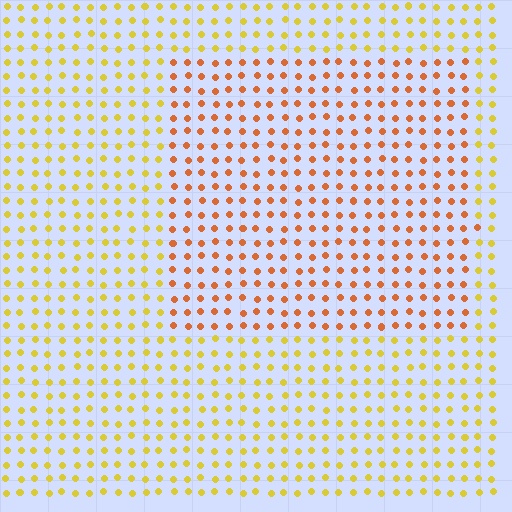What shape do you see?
I see a rectangle.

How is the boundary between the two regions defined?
The boundary is defined purely by a slight shift in hue (about 36 degrees). Spacing, size, and orientation are identical on both sides.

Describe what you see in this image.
The image is filled with small yellow elements in a uniform arrangement. A rectangle-shaped region is visible where the elements are tinted to a slightly different hue, forming a subtle color boundary.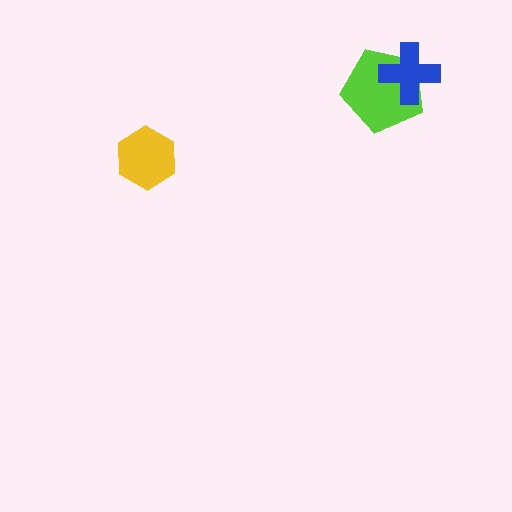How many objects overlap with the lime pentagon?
1 object overlaps with the lime pentagon.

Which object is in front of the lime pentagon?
The blue cross is in front of the lime pentagon.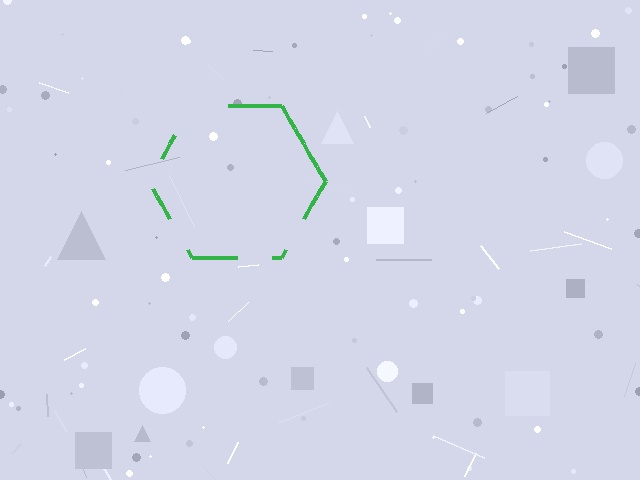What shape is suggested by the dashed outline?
The dashed outline suggests a hexagon.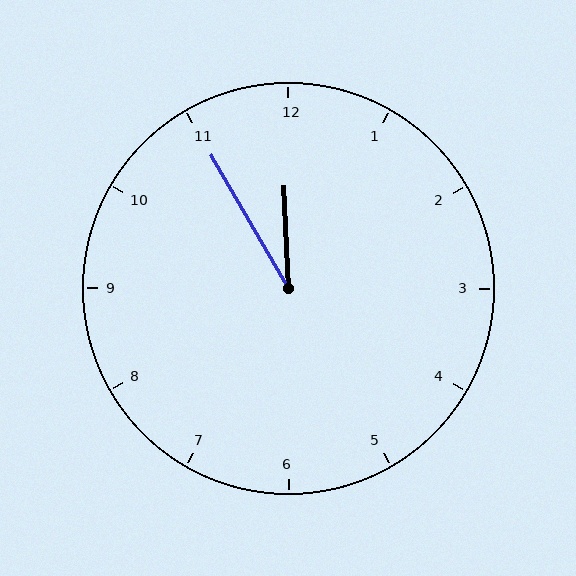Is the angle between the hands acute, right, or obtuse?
It is acute.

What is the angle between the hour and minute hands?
Approximately 28 degrees.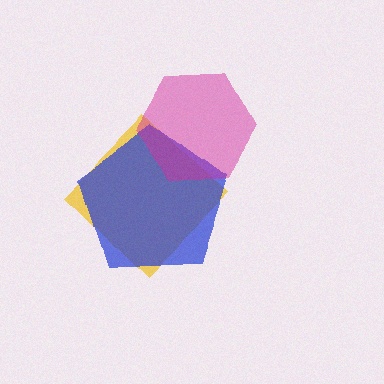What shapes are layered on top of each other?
The layered shapes are: a yellow diamond, a blue pentagon, a magenta hexagon.